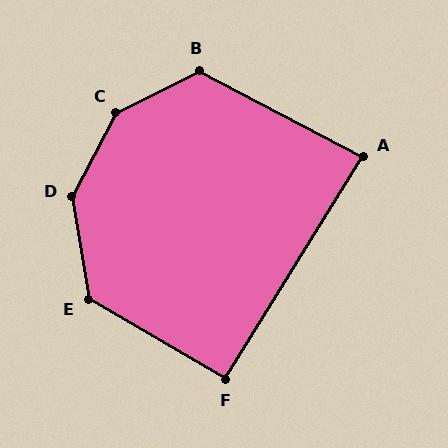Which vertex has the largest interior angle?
C, at approximately 145 degrees.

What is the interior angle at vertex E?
Approximately 130 degrees (obtuse).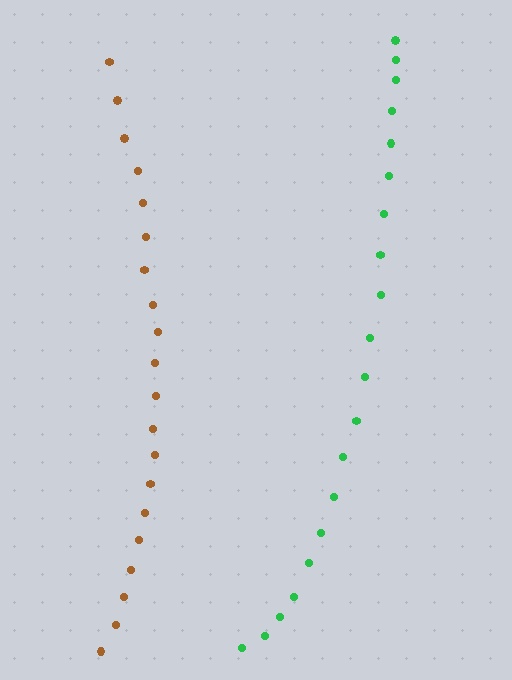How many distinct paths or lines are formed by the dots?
There are 2 distinct paths.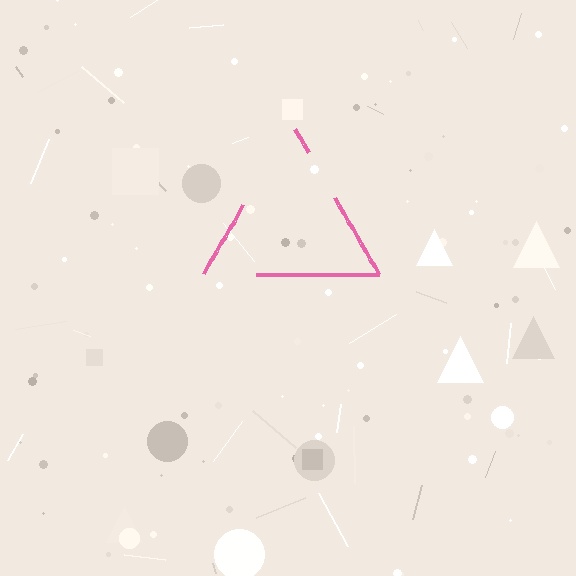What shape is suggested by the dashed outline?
The dashed outline suggests a triangle.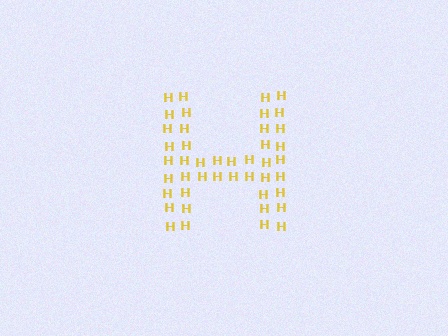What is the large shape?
The large shape is the letter H.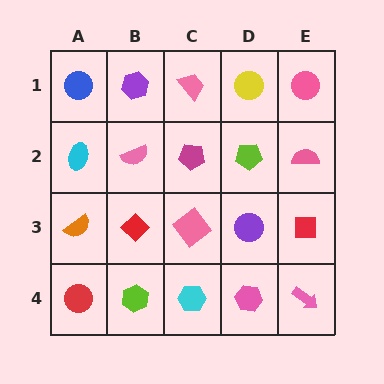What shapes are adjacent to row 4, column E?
A red square (row 3, column E), a pink hexagon (row 4, column D).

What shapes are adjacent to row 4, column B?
A red diamond (row 3, column B), a red circle (row 4, column A), a cyan hexagon (row 4, column C).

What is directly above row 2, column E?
A pink circle.